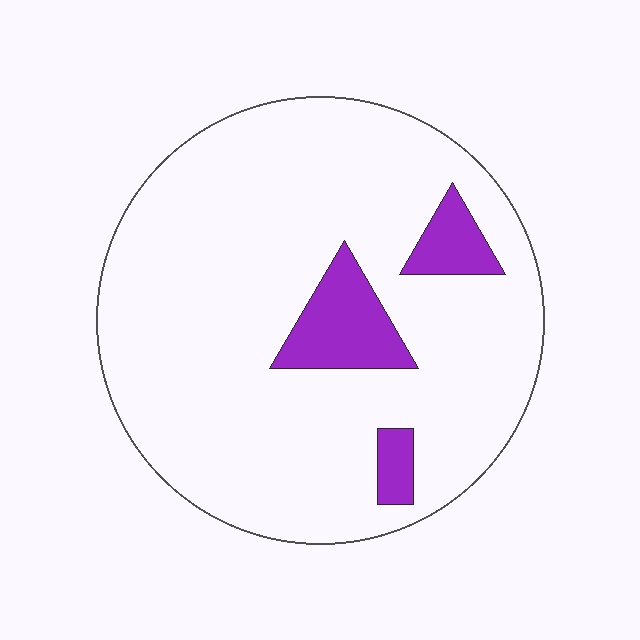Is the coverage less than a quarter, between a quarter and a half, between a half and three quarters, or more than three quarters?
Less than a quarter.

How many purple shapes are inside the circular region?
3.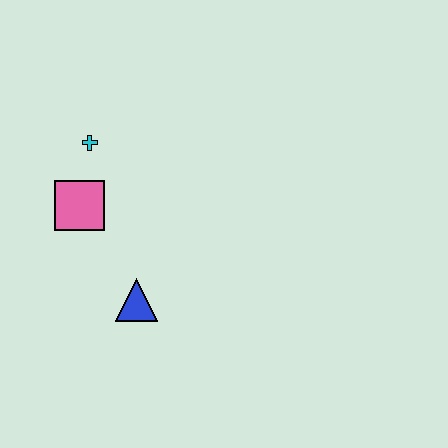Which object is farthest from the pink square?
The blue triangle is farthest from the pink square.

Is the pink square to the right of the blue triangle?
No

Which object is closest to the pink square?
The cyan cross is closest to the pink square.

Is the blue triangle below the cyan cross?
Yes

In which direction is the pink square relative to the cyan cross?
The pink square is below the cyan cross.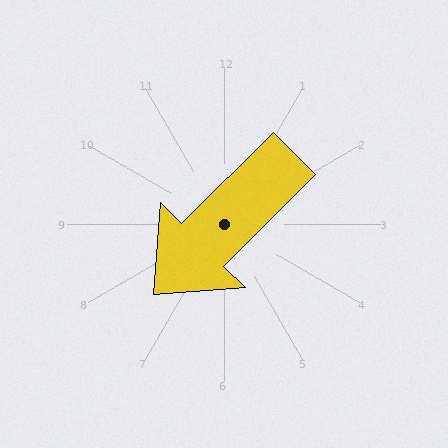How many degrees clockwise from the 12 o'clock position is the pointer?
Approximately 225 degrees.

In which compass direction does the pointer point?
Southwest.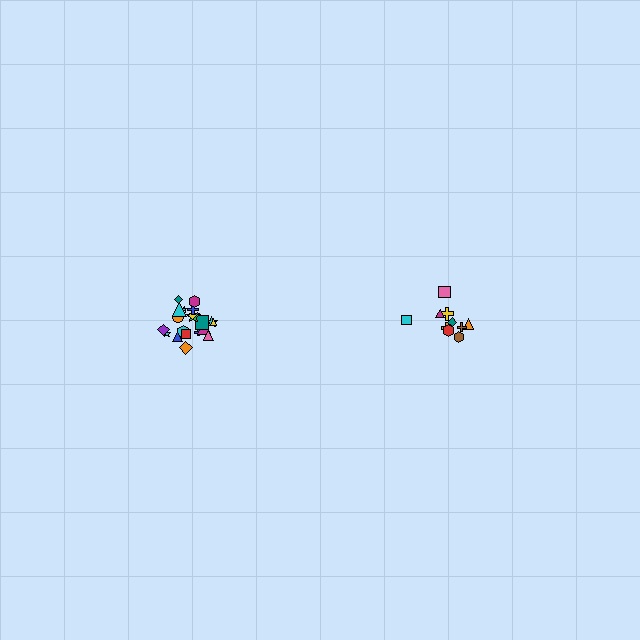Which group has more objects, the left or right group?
The left group.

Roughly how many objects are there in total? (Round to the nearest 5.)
Roughly 30 objects in total.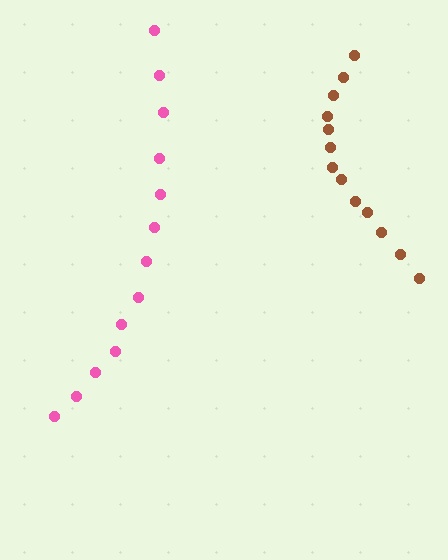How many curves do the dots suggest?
There are 2 distinct paths.